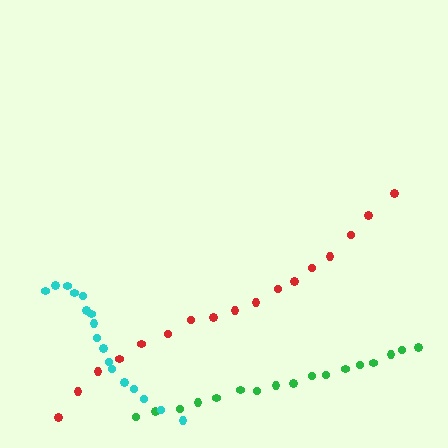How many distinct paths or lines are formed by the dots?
There are 3 distinct paths.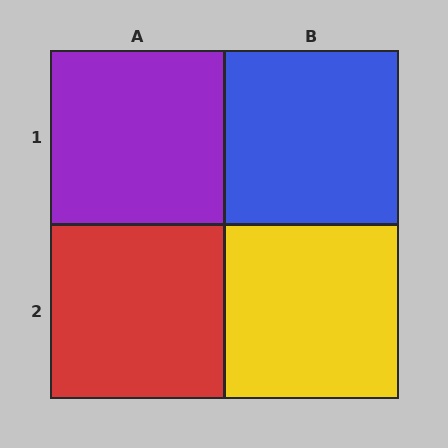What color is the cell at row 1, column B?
Blue.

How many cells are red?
1 cell is red.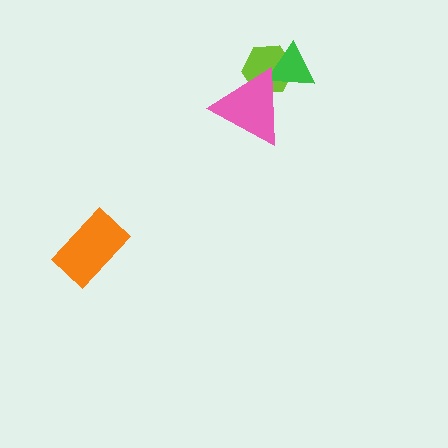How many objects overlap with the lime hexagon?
2 objects overlap with the lime hexagon.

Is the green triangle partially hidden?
Yes, it is partially covered by another shape.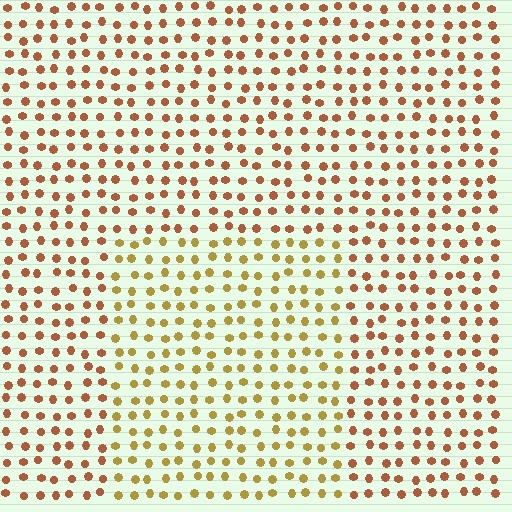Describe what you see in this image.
The image is filled with small brown elements in a uniform arrangement. A rectangle-shaped region is visible where the elements are tinted to a slightly different hue, forming a subtle color boundary.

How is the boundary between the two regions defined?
The boundary is defined purely by a slight shift in hue (about 32 degrees). Spacing, size, and orientation are identical on both sides.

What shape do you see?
I see a rectangle.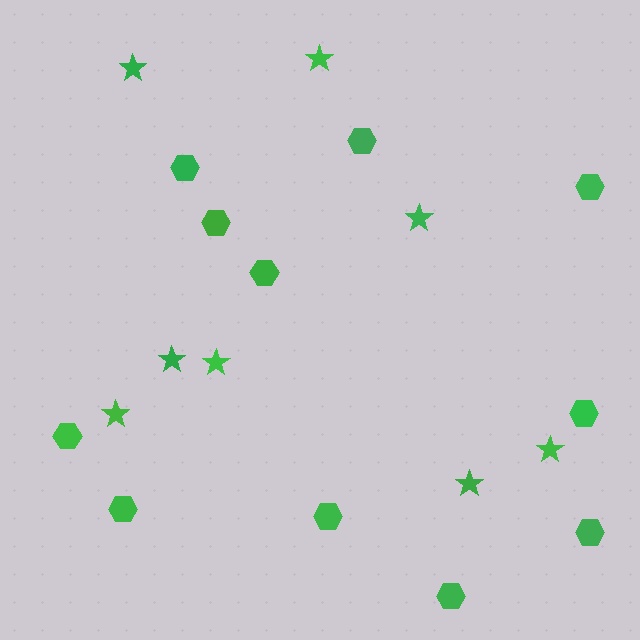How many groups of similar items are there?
There are 2 groups: one group of hexagons (11) and one group of stars (8).